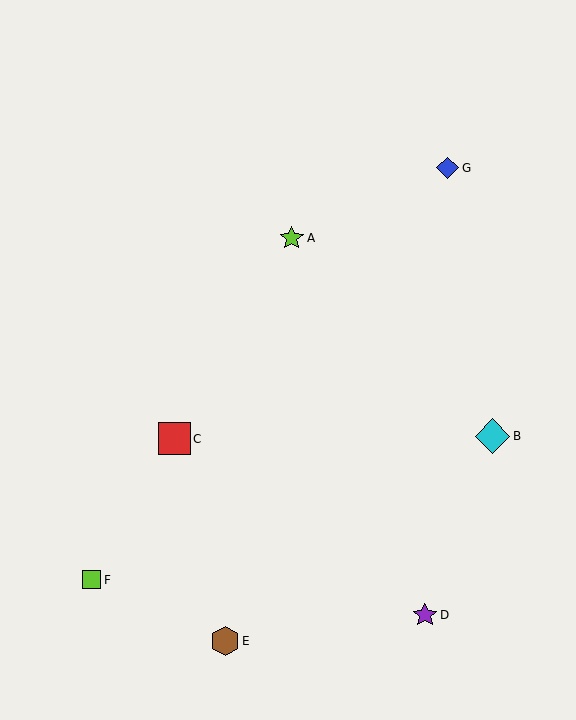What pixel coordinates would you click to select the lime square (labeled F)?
Click at (92, 580) to select the lime square F.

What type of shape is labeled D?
Shape D is a purple star.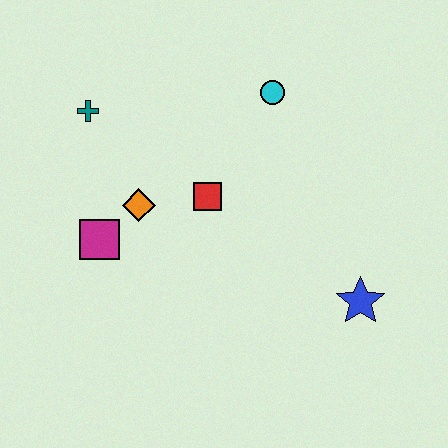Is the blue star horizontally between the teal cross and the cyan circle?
No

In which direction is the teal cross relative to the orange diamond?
The teal cross is above the orange diamond.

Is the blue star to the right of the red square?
Yes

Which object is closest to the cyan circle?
The red square is closest to the cyan circle.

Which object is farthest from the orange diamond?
The blue star is farthest from the orange diamond.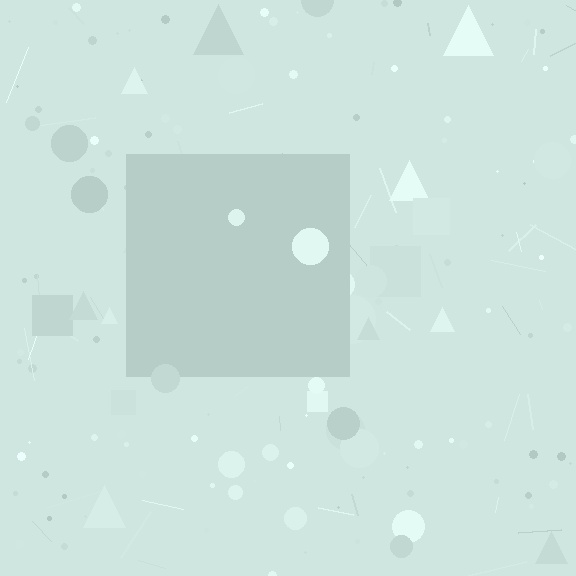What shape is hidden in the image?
A square is hidden in the image.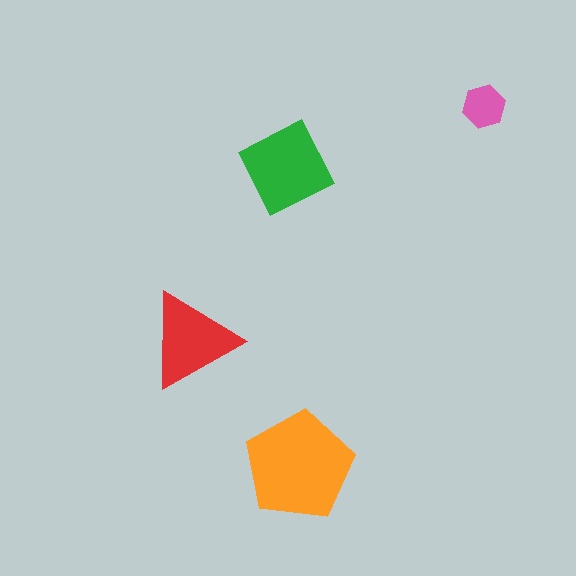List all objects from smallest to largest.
The pink hexagon, the red triangle, the green square, the orange pentagon.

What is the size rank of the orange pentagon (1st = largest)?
1st.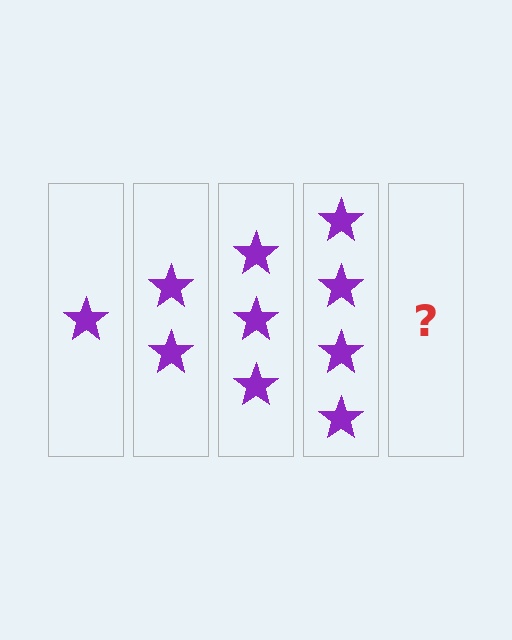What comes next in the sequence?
The next element should be 5 stars.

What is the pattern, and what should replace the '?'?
The pattern is that each step adds one more star. The '?' should be 5 stars.